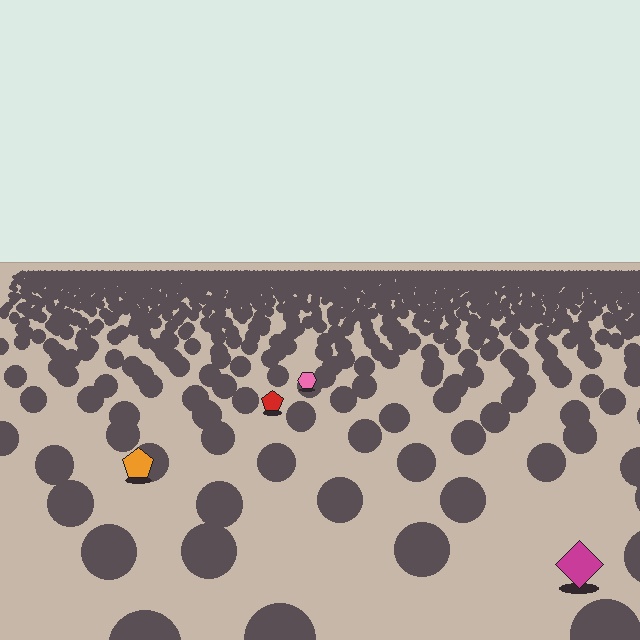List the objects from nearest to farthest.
From nearest to farthest: the magenta diamond, the orange pentagon, the red pentagon, the pink hexagon.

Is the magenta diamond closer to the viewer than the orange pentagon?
Yes. The magenta diamond is closer — you can tell from the texture gradient: the ground texture is coarser near it.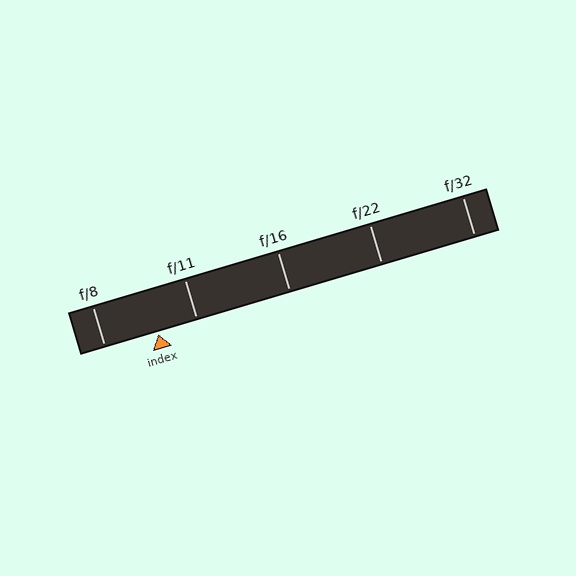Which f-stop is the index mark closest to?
The index mark is closest to f/11.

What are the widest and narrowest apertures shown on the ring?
The widest aperture shown is f/8 and the narrowest is f/32.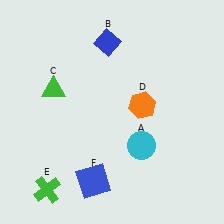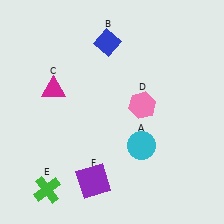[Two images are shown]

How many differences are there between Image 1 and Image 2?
There are 3 differences between the two images.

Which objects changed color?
C changed from green to magenta. D changed from orange to pink. F changed from blue to purple.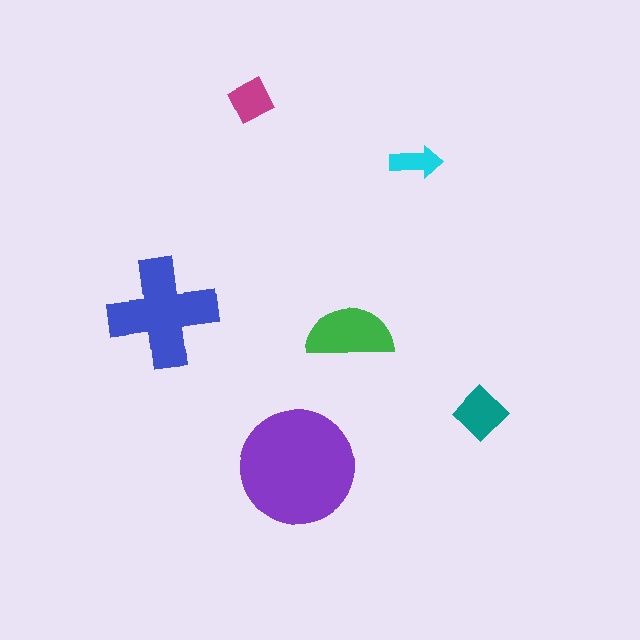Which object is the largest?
The purple circle.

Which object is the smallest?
The cyan arrow.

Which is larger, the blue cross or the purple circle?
The purple circle.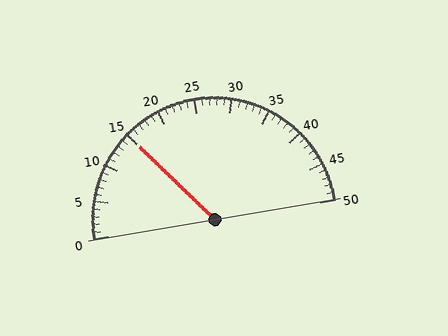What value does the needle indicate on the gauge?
The needle indicates approximately 15.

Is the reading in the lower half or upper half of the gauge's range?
The reading is in the lower half of the range (0 to 50).